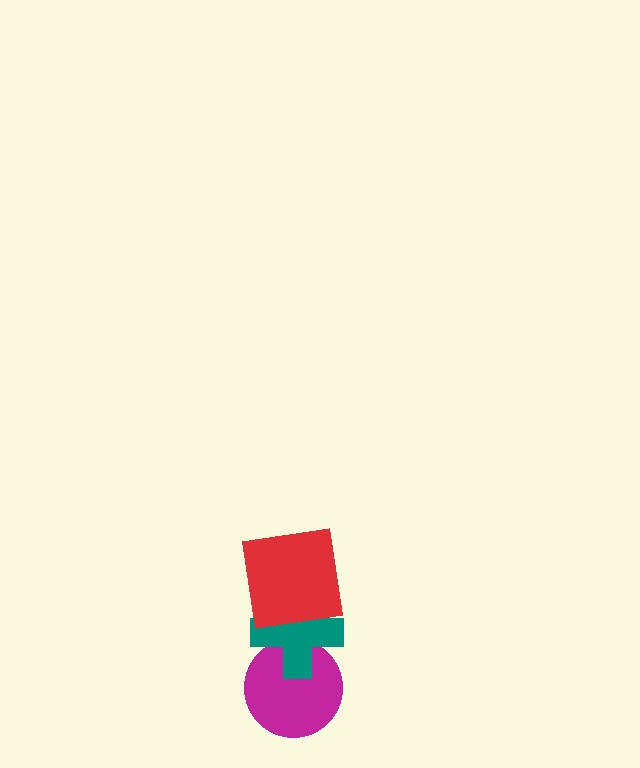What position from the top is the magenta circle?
The magenta circle is 3rd from the top.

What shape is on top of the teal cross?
The red square is on top of the teal cross.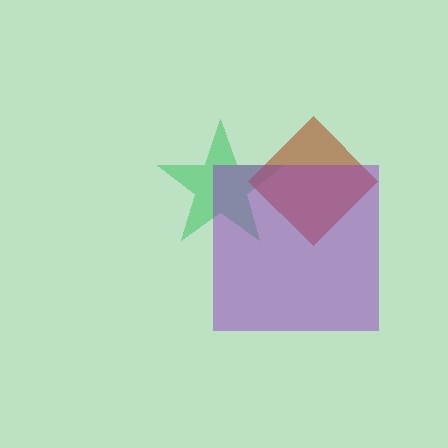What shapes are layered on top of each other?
The layered shapes are: a green star, a brown diamond, a purple square.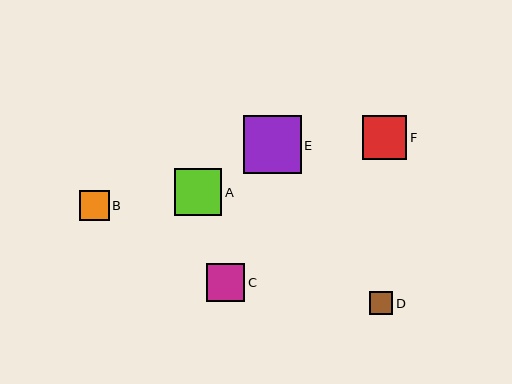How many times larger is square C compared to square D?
Square C is approximately 1.7 times the size of square D.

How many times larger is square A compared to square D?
Square A is approximately 2.1 times the size of square D.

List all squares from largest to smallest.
From largest to smallest: E, A, F, C, B, D.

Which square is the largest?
Square E is the largest with a size of approximately 58 pixels.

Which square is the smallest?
Square D is the smallest with a size of approximately 23 pixels.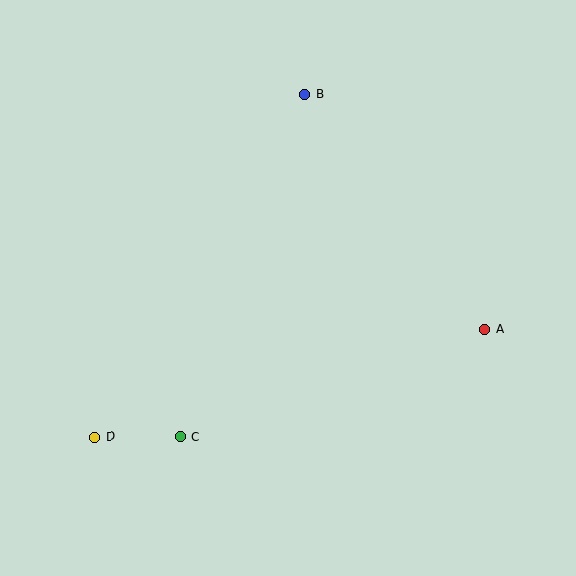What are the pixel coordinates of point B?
Point B is at (305, 94).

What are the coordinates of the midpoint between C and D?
The midpoint between C and D is at (138, 437).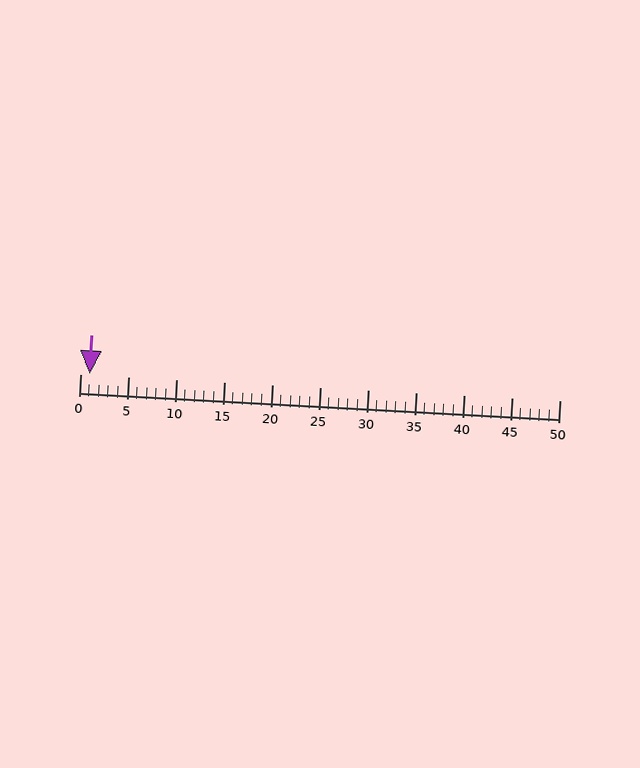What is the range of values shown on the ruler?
The ruler shows values from 0 to 50.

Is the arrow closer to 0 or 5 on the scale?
The arrow is closer to 0.